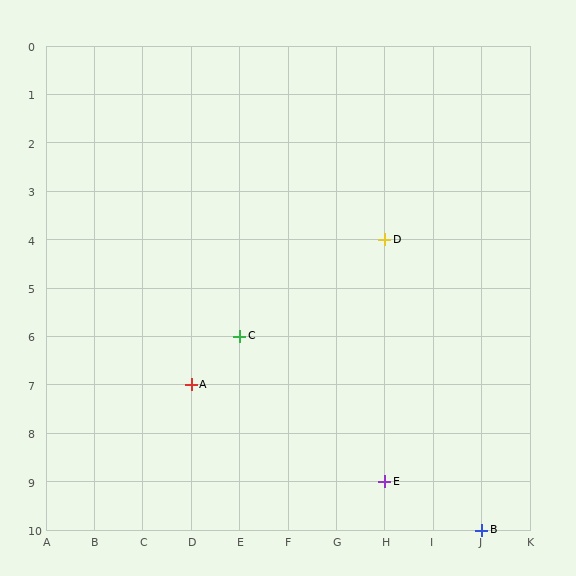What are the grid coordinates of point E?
Point E is at grid coordinates (H, 9).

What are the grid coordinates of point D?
Point D is at grid coordinates (H, 4).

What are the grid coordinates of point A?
Point A is at grid coordinates (D, 7).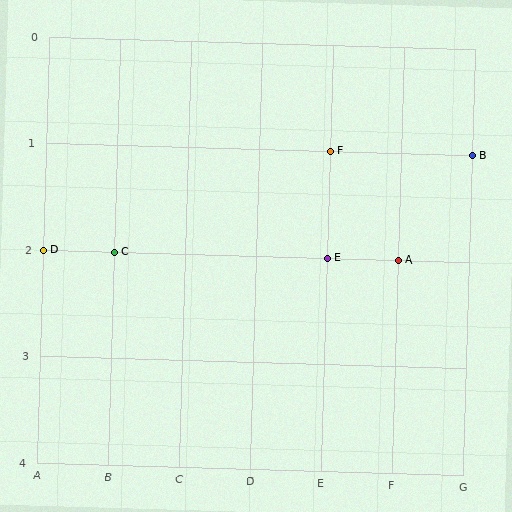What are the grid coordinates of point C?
Point C is at grid coordinates (B, 2).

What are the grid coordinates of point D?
Point D is at grid coordinates (A, 2).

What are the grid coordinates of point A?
Point A is at grid coordinates (F, 2).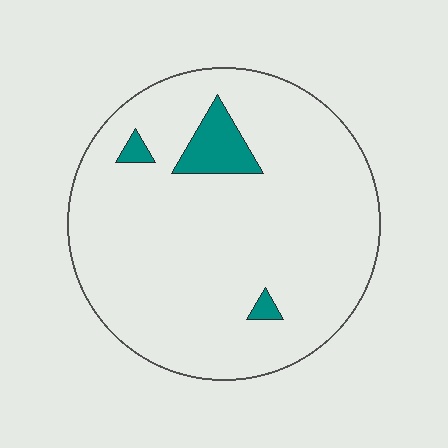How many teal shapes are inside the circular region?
3.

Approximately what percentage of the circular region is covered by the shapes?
Approximately 5%.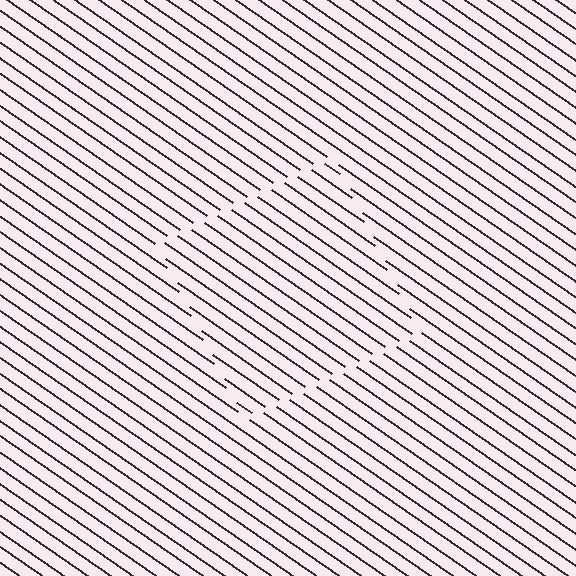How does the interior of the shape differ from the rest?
The interior of the shape contains the same grating, shifted by half a period — the contour is defined by the phase discontinuity where line-ends from the inner and outer gratings abut.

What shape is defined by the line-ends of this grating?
An illusory square. The interior of the shape contains the same grating, shifted by half a period — the contour is defined by the phase discontinuity where line-ends from the inner and outer gratings abut.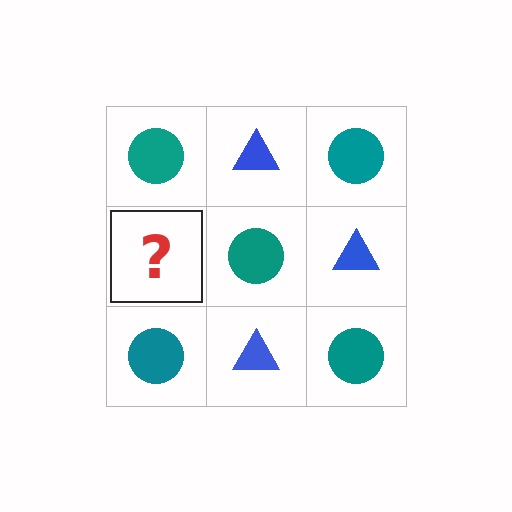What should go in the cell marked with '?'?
The missing cell should contain a blue triangle.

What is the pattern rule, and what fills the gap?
The rule is that it alternates teal circle and blue triangle in a checkerboard pattern. The gap should be filled with a blue triangle.